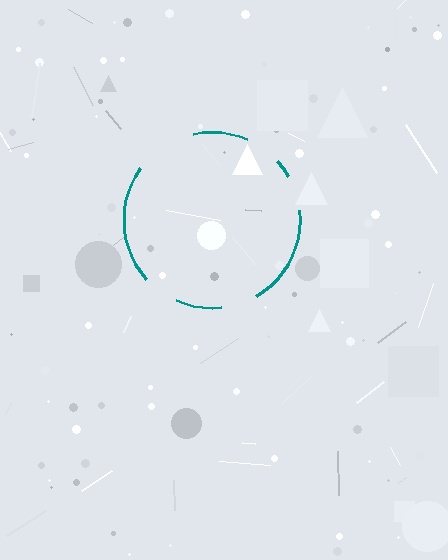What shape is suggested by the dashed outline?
The dashed outline suggests a circle.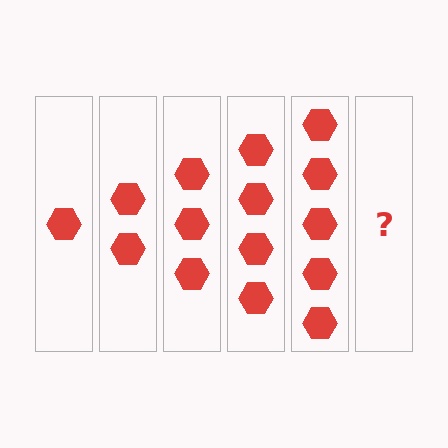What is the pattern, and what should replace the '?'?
The pattern is that each step adds one more hexagon. The '?' should be 6 hexagons.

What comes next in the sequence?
The next element should be 6 hexagons.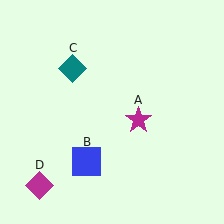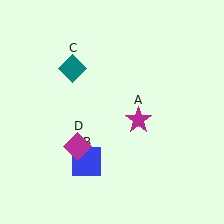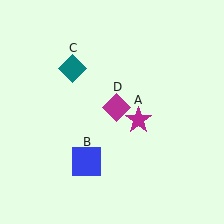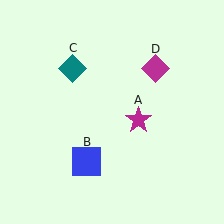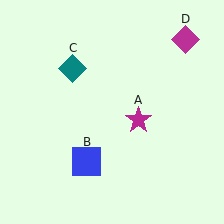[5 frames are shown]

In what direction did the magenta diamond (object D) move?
The magenta diamond (object D) moved up and to the right.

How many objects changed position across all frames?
1 object changed position: magenta diamond (object D).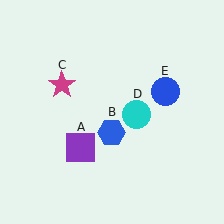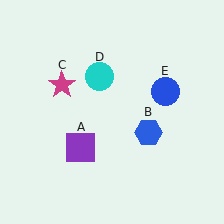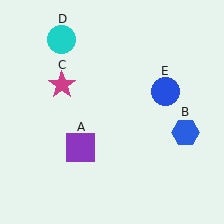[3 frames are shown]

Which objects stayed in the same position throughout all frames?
Purple square (object A) and magenta star (object C) and blue circle (object E) remained stationary.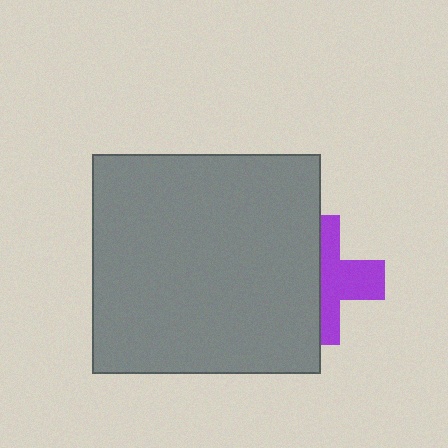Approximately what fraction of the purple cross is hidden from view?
Roughly 52% of the purple cross is hidden behind the gray rectangle.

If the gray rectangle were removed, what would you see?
You would see the complete purple cross.